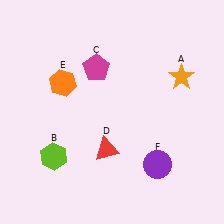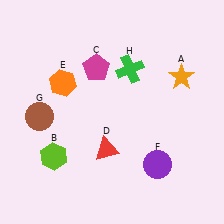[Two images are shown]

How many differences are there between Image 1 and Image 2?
There are 2 differences between the two images.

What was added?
A brown circle (G), a green cross (H) were added in Image 2.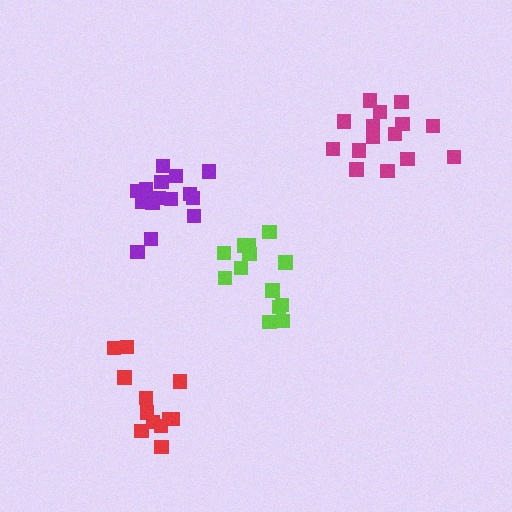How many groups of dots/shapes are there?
There are 4 groups.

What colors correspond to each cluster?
The clusters are colored: lime, magenta, red, purple.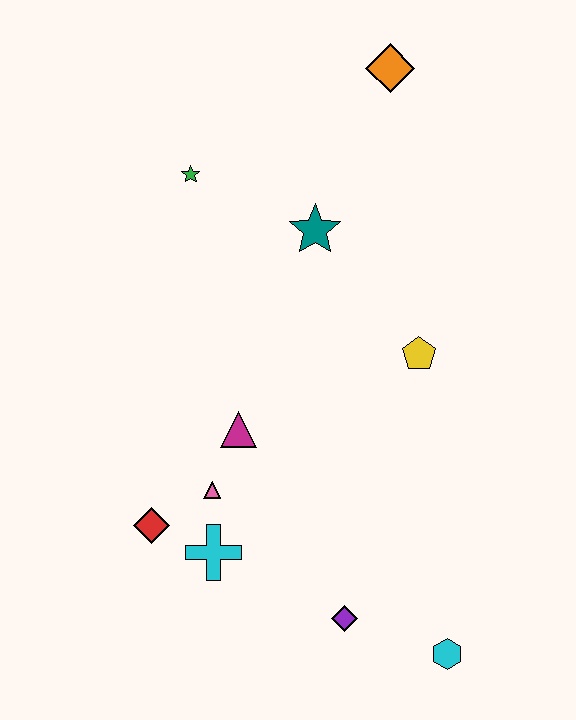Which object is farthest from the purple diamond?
The orange diamond is farthest from the purple diamond.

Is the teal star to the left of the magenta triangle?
No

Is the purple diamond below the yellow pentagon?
Yes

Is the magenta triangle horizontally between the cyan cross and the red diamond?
No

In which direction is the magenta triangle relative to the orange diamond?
The magenta triangle is below the orange diamond.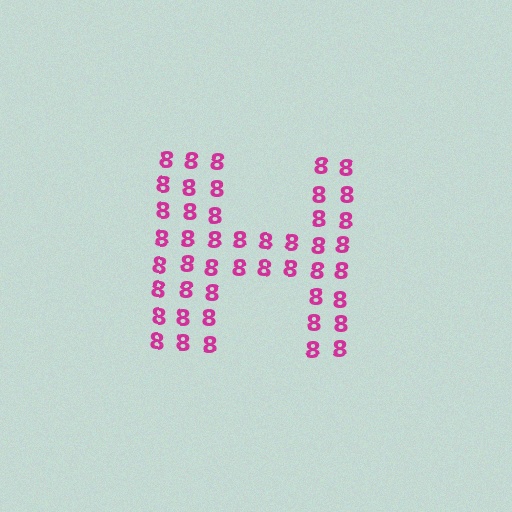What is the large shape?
The large shape is the letter H.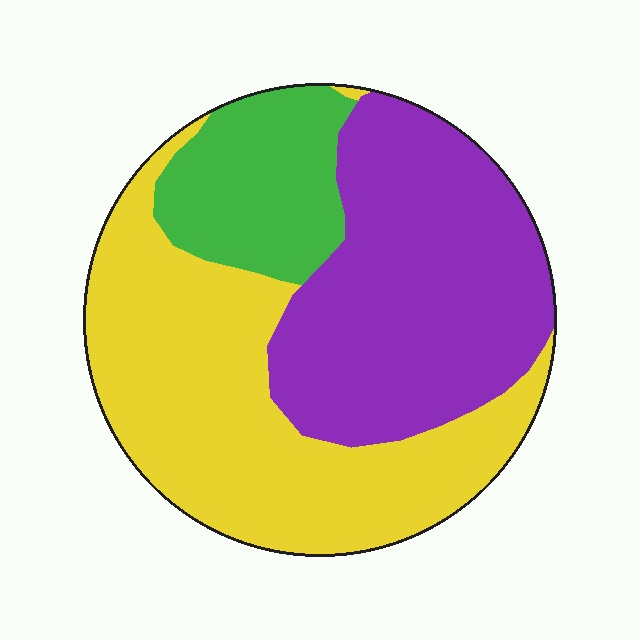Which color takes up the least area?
Green, at roughly 15%.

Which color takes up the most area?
Yellow, at roughly 45%.